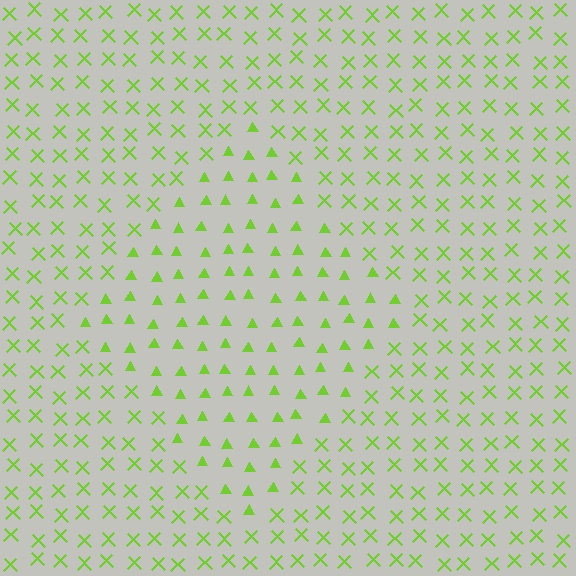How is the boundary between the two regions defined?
The boundary is defined by a change in element shape: triangles inside vs. X marks outside. All elements share the same color and spacing.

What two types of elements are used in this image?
The image uses triangles inside the diamond region and X marks outside it.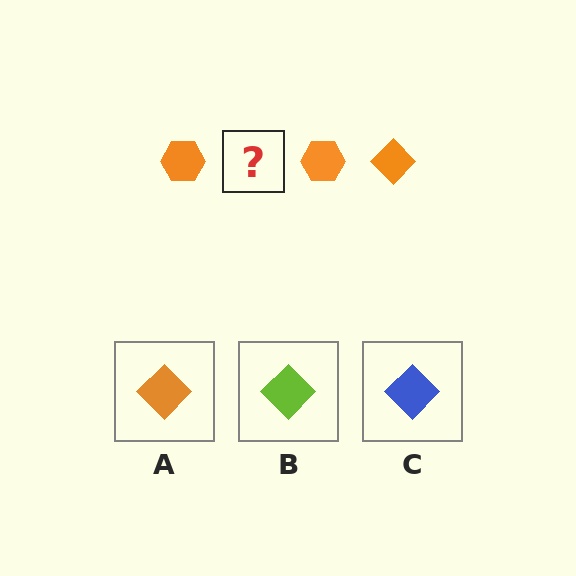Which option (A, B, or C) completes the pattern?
A.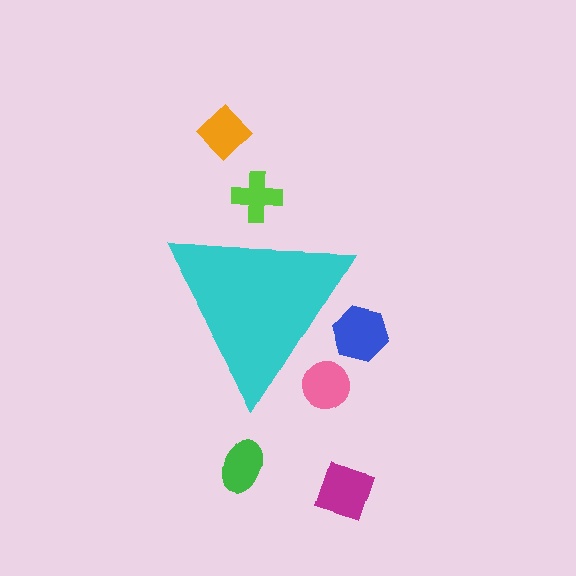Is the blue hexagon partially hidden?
Yes, the blue hexagon is partially hidden behind the cyan triangle.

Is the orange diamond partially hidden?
No, the orange diamond is fully visible.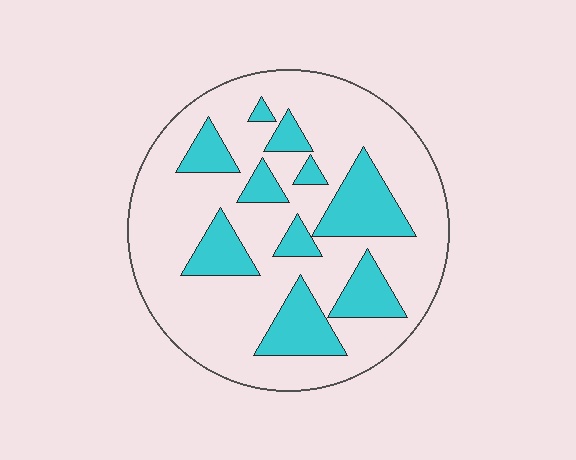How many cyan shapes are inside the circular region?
10.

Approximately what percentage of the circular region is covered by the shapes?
Approximately 25%.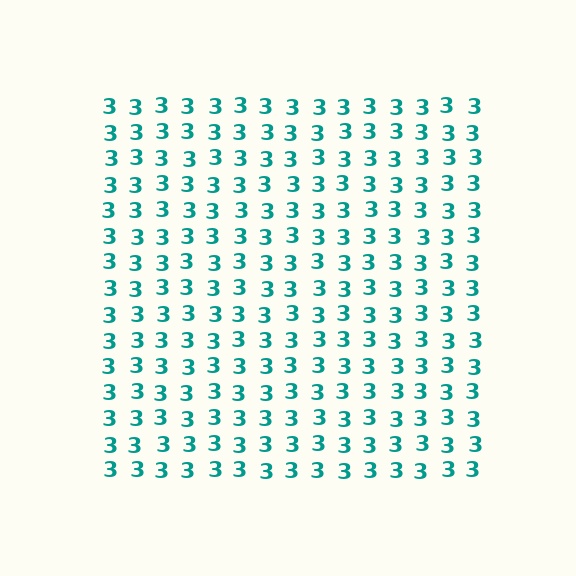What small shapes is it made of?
It is made of small digit 3's.